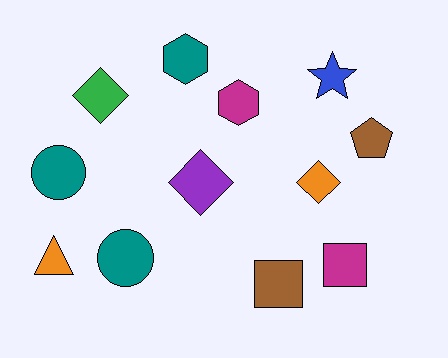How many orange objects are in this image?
There are 2 orange objects.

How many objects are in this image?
There are 12 objects.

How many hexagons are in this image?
There are 2 hexagons.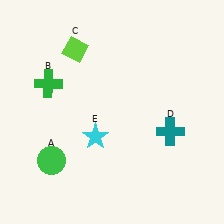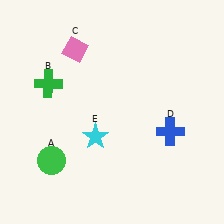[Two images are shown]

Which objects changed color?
C changed from lime to pink. D changed from teal to blue.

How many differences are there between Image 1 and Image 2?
There are 2 differences between the two images.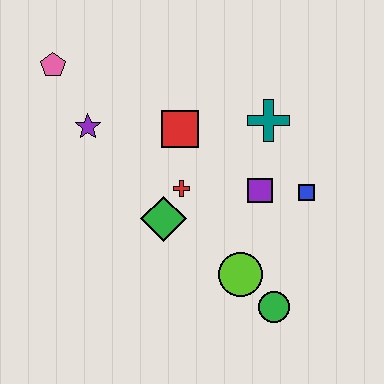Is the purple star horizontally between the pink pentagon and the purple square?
Yes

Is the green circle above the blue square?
No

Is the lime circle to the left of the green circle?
Yes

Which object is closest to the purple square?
The blue square is closest to the purple square.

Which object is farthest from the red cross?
The pink pentagon is farthest from the red cross.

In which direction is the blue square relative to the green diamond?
The blue square is to the right of the green diamond.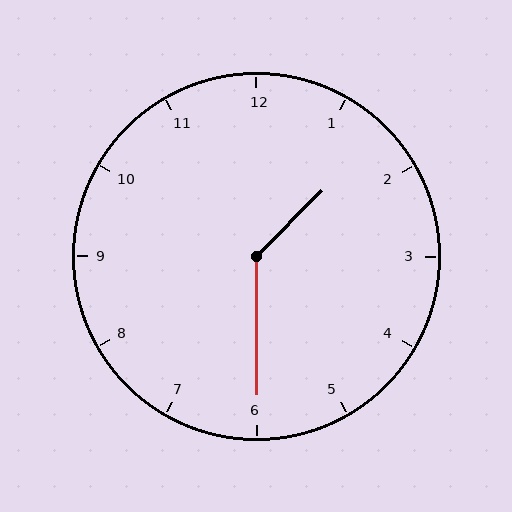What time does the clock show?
1:30.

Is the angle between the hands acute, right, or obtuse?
It is obtuse.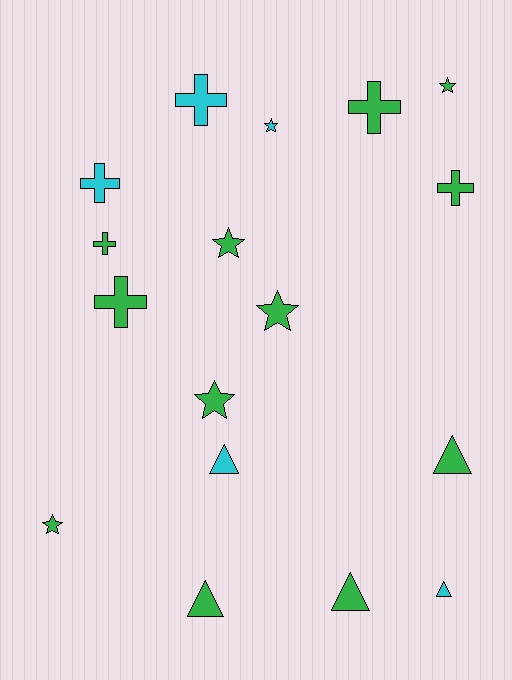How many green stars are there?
There are 5 green stars.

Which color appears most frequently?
Green, with 12 objects.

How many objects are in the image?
There are 17 objects.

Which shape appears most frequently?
Cross, with 6 objects.